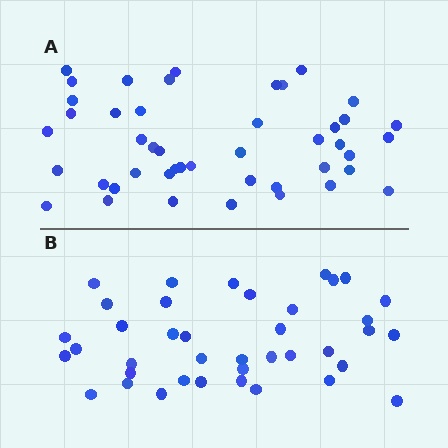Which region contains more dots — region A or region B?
Region A (the top region) has more dots.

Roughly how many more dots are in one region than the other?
Region A has about 6 more dots than region B.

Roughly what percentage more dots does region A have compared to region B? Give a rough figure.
About 15% more.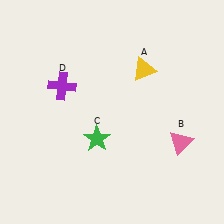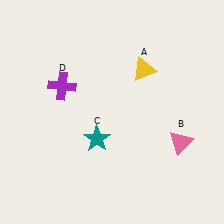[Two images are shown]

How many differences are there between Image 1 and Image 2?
There is 1 difference between the two images.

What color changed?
The star (C) changed from green in Image 1 to teal in Image 2.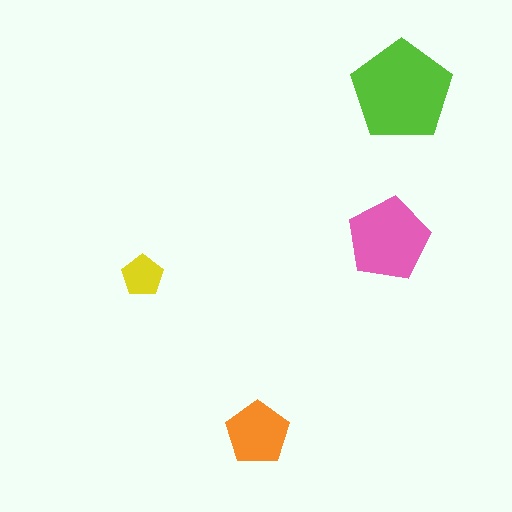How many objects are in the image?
There are 4 objects in the image.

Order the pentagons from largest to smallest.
the lime one, the pink one, the orange one, the yellow one.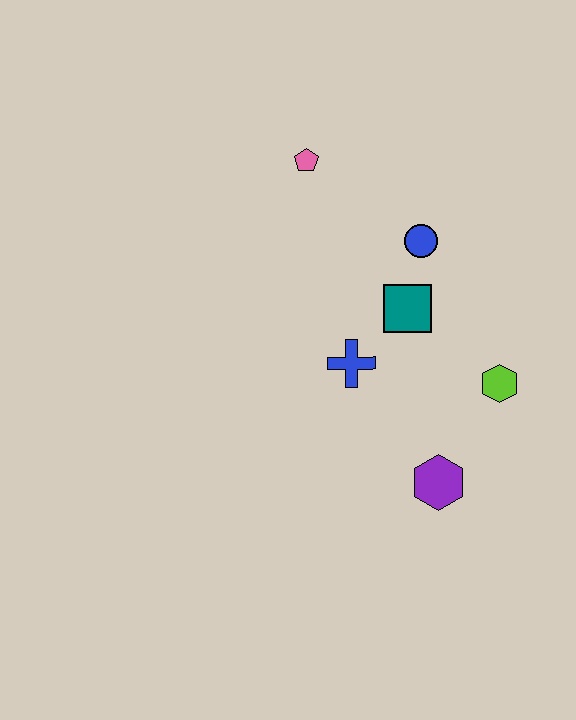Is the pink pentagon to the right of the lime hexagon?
No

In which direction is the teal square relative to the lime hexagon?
The teal square is to the left of the lime hexagon.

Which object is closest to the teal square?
The blue circle is closest to the teal square.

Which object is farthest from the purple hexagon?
The pink pentagon is farthest from the purple hexagon.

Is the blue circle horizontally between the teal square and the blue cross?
No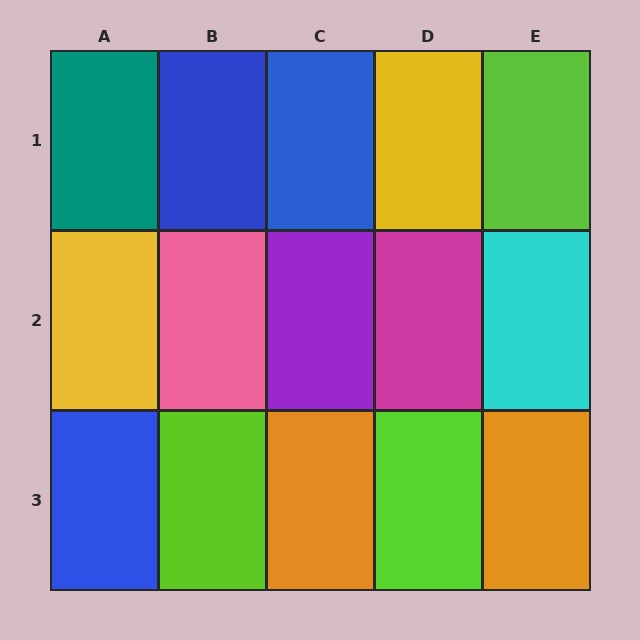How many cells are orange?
2 cells are orange.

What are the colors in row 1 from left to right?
Teal, blue, blue, yellow, lime.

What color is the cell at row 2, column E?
Cyan.